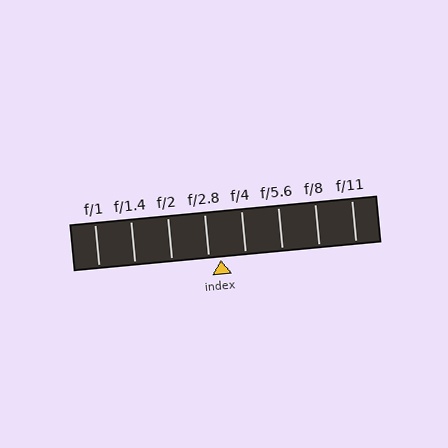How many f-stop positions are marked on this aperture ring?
There are 8 f-stop positions marked.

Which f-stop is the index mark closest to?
The index mark is closest to f/2.8.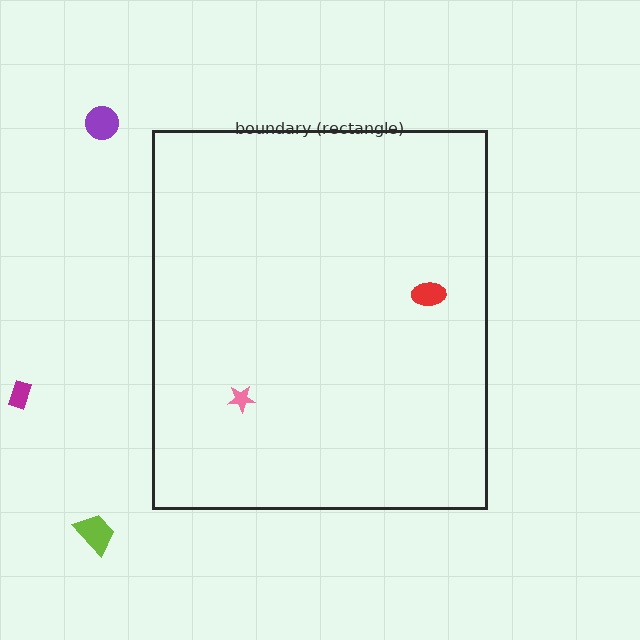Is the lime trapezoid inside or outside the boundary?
Outside.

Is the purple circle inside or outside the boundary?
Outside.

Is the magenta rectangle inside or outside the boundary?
Outside.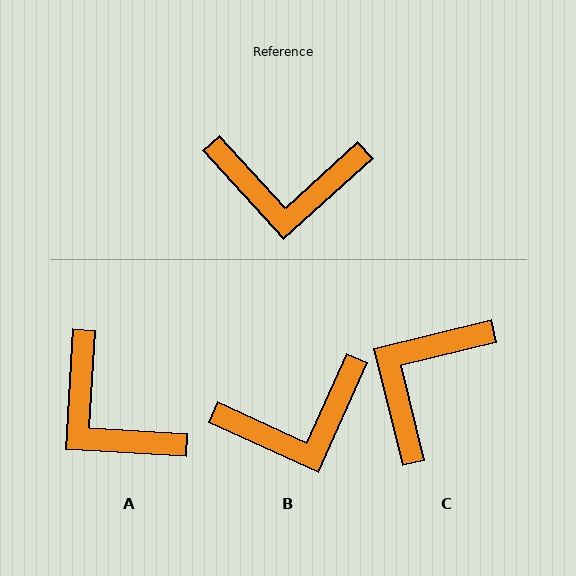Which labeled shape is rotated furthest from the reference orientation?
C, about 119 degrees away.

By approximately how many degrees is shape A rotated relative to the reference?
Approximately 46 degrees clockwise.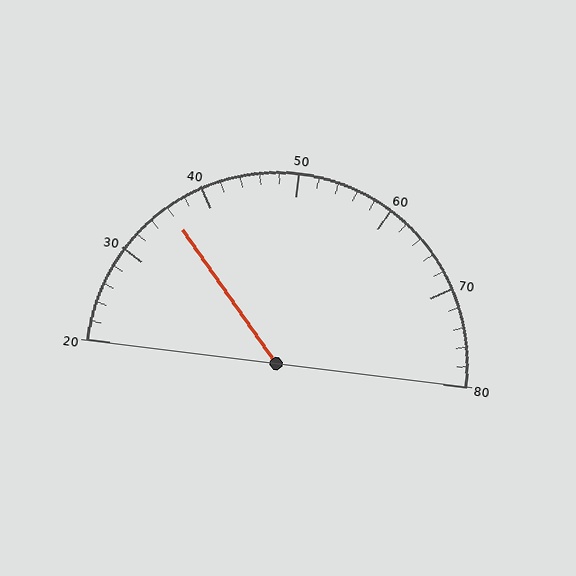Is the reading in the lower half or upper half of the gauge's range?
The reading is in the lower half of the range (20 to 80).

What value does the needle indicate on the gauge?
The needle indicates approximately 36.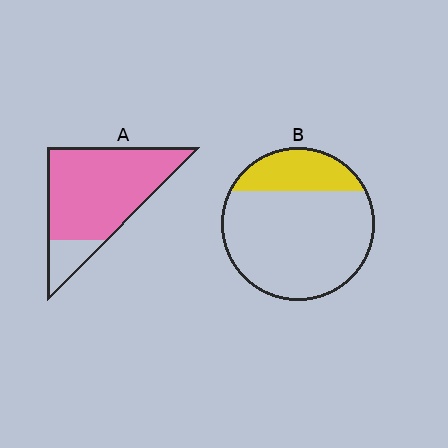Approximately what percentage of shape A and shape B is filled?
A is approximately 85% and B is approximately 25%.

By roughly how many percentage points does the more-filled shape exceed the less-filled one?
By roughly 60 percentage points (A over B).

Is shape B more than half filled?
No.